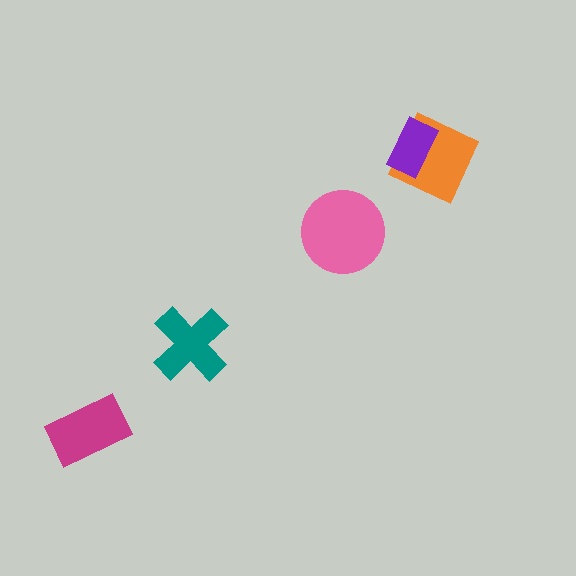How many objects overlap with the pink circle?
0 objects overlap with the pink circle.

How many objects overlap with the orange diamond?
1 object overlaps with the orange diamond.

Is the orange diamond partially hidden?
Yes, it is partially covered by another shape.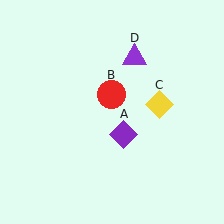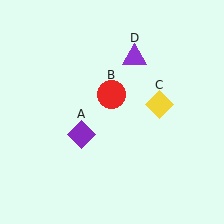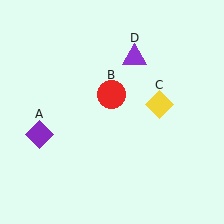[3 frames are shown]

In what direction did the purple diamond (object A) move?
The purple diamond (object A) moved left.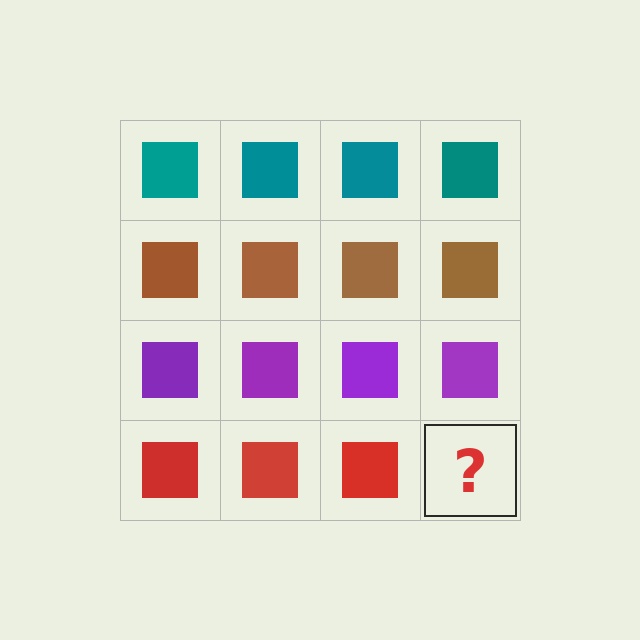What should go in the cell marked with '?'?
The missing cell should contain a red square.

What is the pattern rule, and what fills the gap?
The rule is that each row has a consistent color. The gap should be filled with a red square.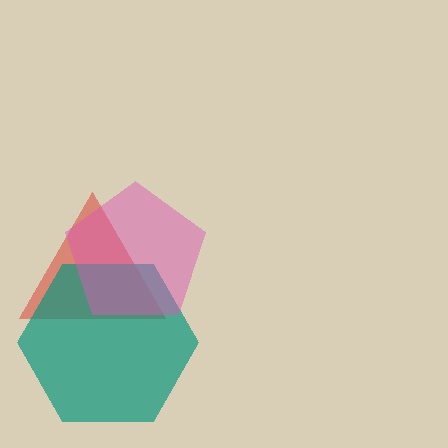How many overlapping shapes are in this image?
There are 3 overlapping shapes in the image.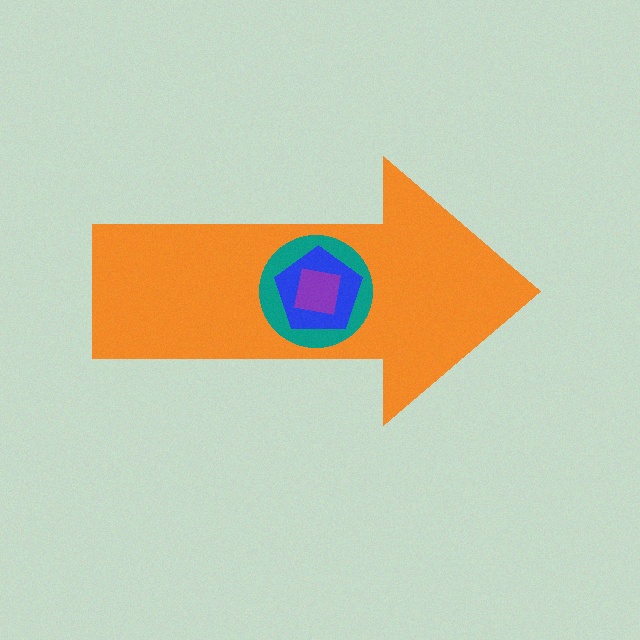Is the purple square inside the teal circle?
Yes.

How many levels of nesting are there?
4.